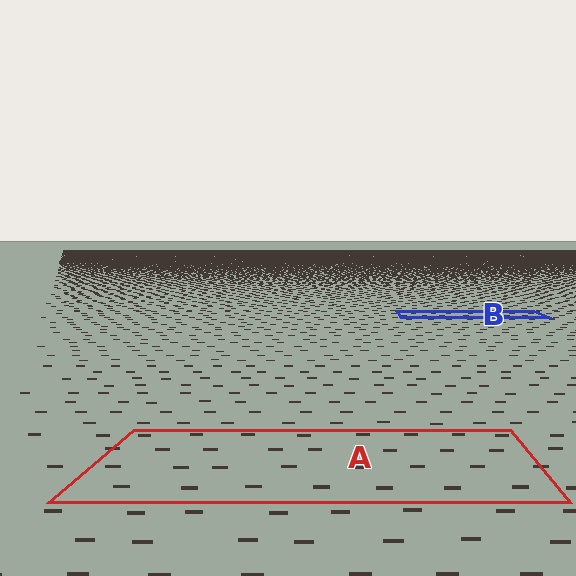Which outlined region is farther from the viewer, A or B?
Region B is farther from the viewer — the texture elements inside it appear smaller and more densely packed.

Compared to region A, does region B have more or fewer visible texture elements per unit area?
Region B has more texture elements per unit area — they are packed more densely because it is farther away.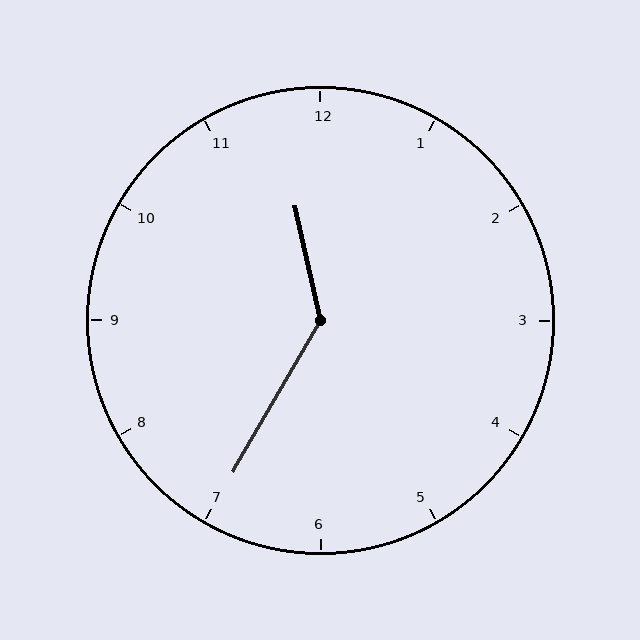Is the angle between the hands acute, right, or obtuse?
It is obtuse.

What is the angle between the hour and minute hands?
Approximately 138 degrees.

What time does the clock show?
11:35.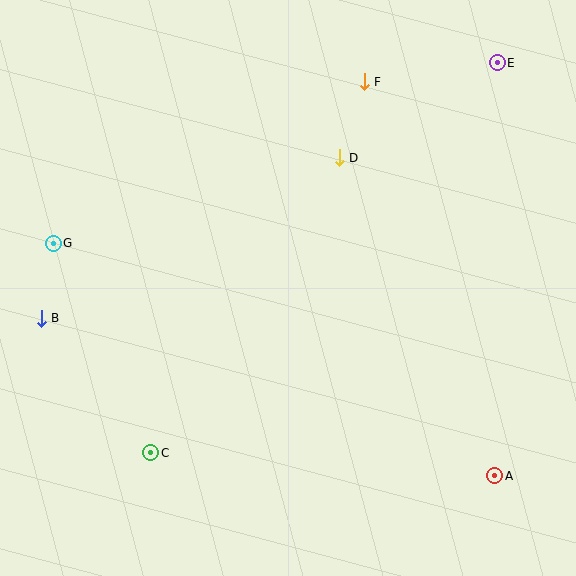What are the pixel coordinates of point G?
Point G is at (53, 243).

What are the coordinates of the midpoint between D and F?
The midpoint between D and F is at (352, 120).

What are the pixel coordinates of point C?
Point C is at (151, 453).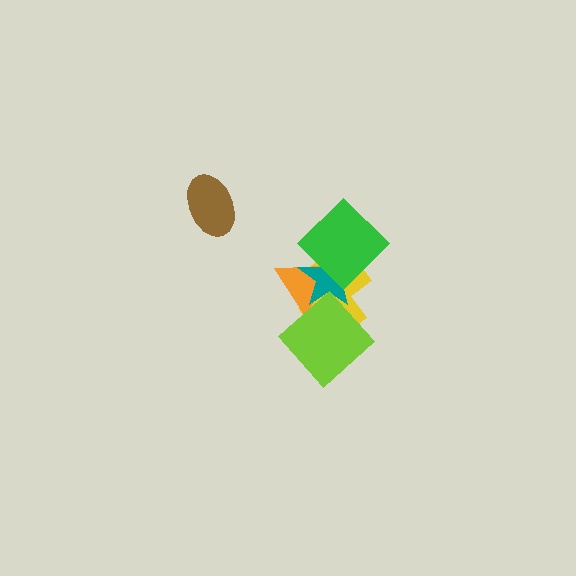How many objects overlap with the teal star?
4 objects overlap with the teal star.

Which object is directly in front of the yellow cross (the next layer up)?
The orange triangle is directly in front of the yellow cross.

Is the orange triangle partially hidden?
Yes, it is partially covered by another shape.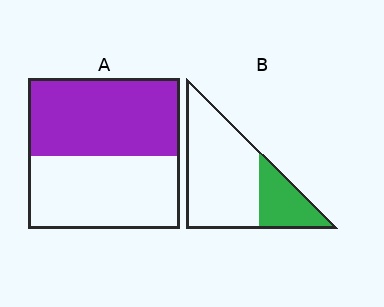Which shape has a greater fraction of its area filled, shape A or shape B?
Shape A.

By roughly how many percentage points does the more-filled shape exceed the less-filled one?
By roughly 25 percentage points (A over B).